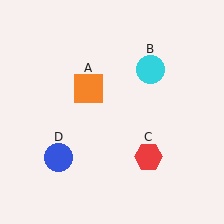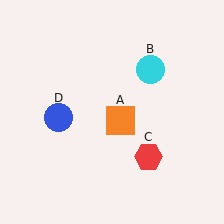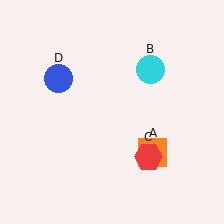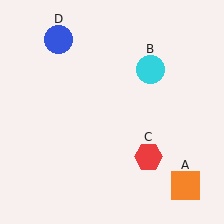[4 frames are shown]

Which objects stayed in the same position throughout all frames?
Cyan circle (object B) and red hexagon (object C) remained stationary.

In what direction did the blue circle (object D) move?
The blue circle (object D) moved up.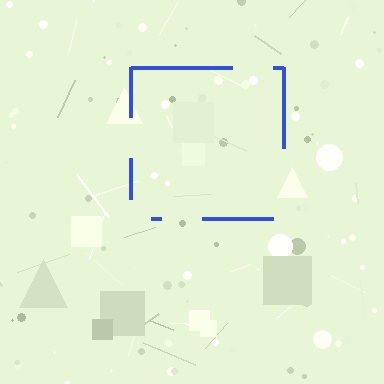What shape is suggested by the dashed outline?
The dashed outline suggests a square.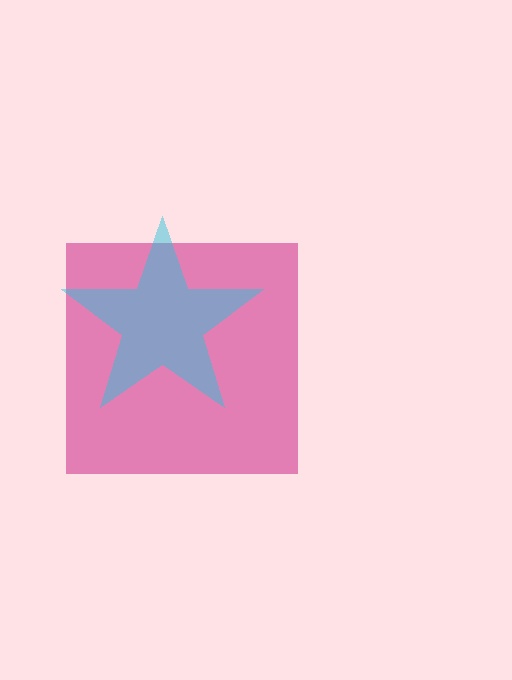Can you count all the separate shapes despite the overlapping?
Yes, there are 2 separate shapes.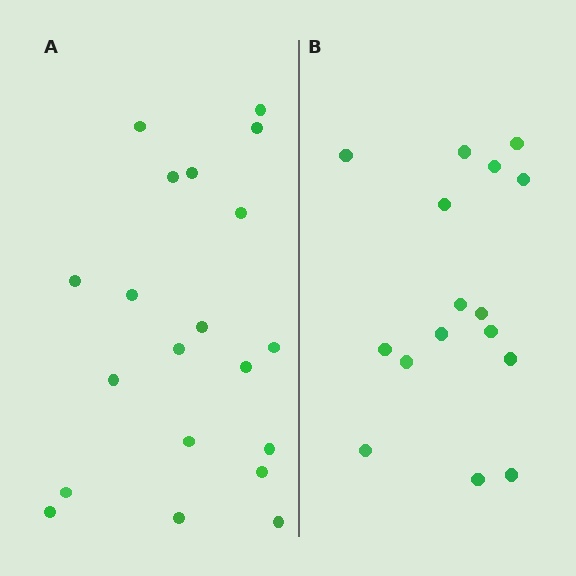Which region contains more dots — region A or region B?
Region A (the left region) has more dots.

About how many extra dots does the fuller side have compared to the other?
Region A has about 4 more dots than region B.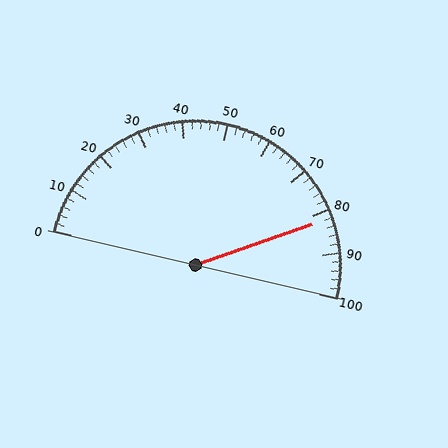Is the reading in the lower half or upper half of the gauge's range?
The reading is in the upper half of the range (0 to 100).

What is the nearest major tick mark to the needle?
The nearest major tick mark is 80.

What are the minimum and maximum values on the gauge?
The gauge ranges from 0 to 100.